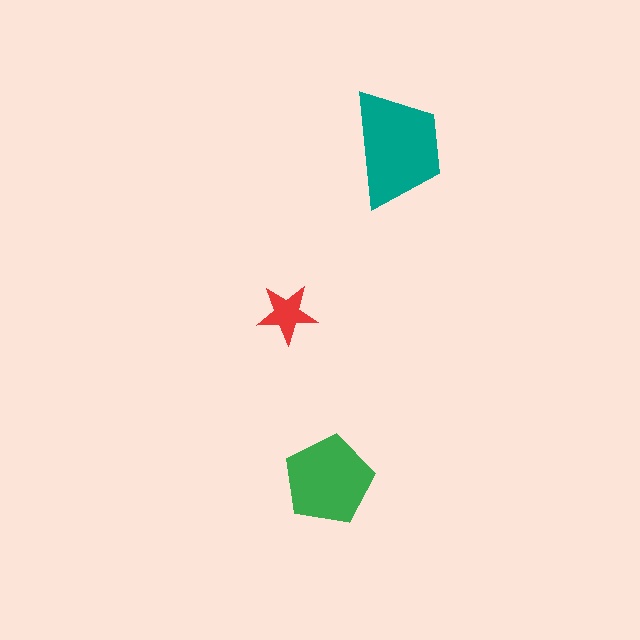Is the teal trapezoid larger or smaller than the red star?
Larger.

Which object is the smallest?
The red star.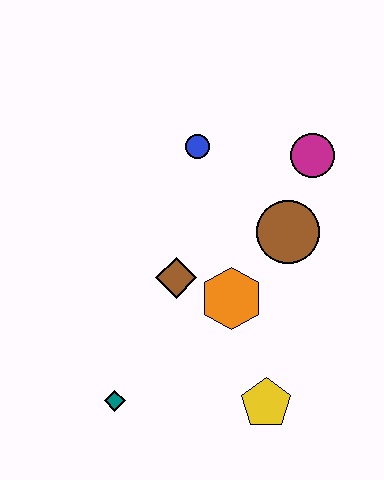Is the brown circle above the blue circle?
No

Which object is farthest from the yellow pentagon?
The blue circle is farthest from the yellow pentagon.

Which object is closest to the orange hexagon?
The brown diamond is closest to the orange hexagon.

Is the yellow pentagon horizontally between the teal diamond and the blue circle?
No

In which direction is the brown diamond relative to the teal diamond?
The brown diamond is above the teal diamond.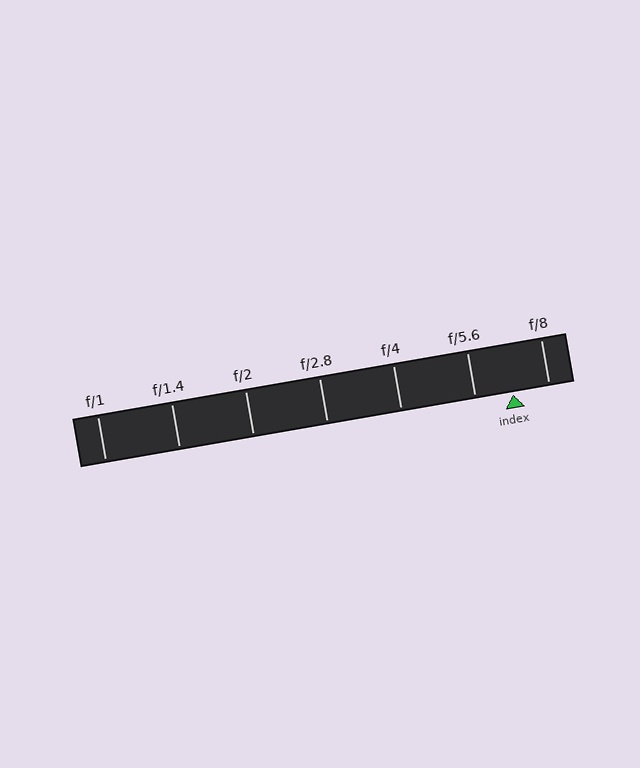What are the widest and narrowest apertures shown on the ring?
The widest aperture shown is f/1 and the narrowest is f/8.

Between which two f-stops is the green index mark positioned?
The index mark is between f/5.6 and f/8.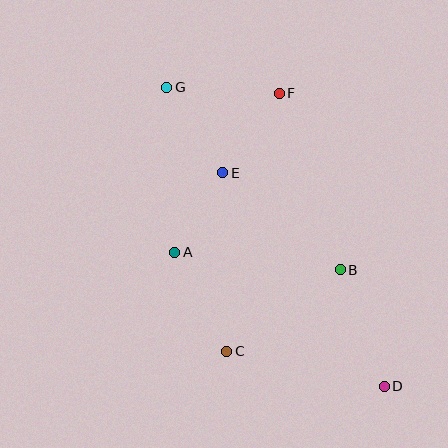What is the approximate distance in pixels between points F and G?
The distance between F and G is approximately 113 pixels.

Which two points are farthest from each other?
Points D and G are farthest from each other.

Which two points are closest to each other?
Points A and E are closest to each other.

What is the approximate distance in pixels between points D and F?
The distance between D and F is approximately 311 pixels.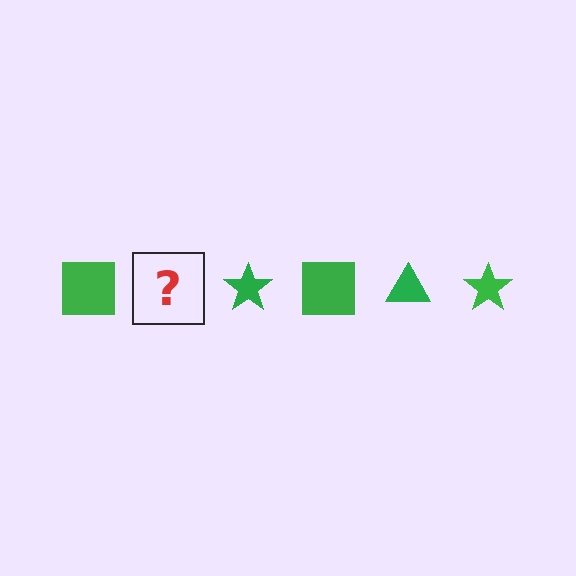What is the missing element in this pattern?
The missing element is a green triangle.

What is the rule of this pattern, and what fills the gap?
The rule is that the pattern cycles through square, triangle, star shapes in green. The gap should be filled with a green triangle.